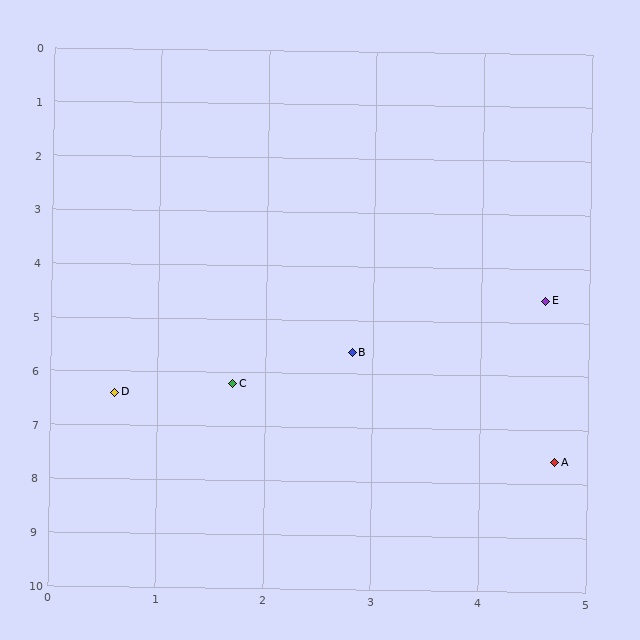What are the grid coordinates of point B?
Point B is at approximately (2.8, 5.6).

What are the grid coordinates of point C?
Point C is at approximately (1.7, 6.2).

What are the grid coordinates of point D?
Point D is at approximately (0.6, 6.4).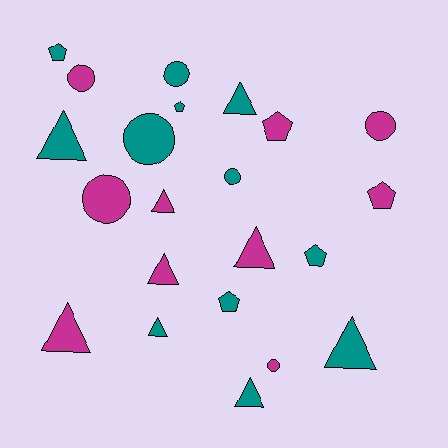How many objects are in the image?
There are 22 objects.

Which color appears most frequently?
Teal, with 12 objects.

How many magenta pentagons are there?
There are 2 magenta pentagons.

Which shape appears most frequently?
Triangle, with 9 objects.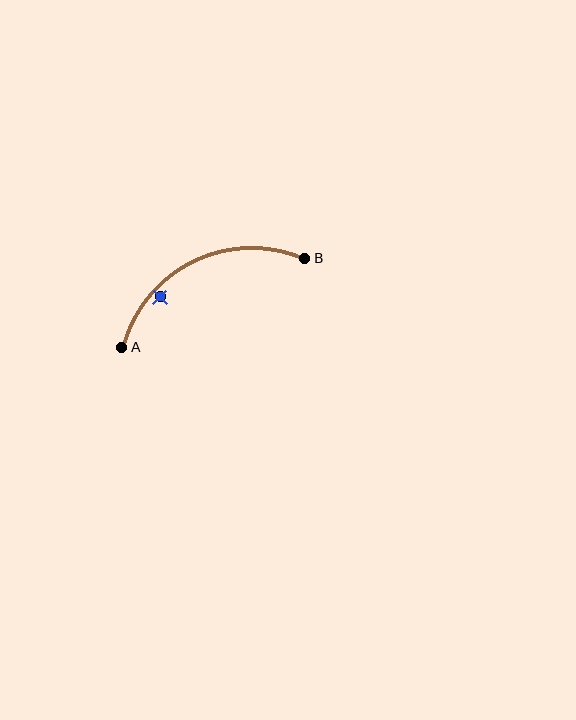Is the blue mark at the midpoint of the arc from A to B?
No — the blue mark does not lie on the arc at all. It sits slightly inside the curve.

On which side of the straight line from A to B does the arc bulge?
The arc bulges above the straight line connecting A and B.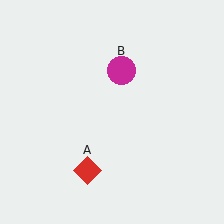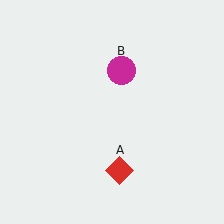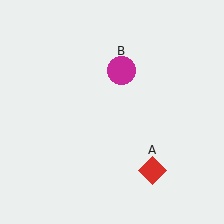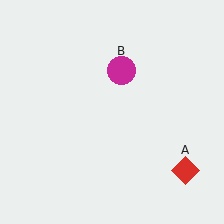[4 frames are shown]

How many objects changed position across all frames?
1 object changed position: red diamond (object A).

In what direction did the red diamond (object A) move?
The red diamond (object A) moved right.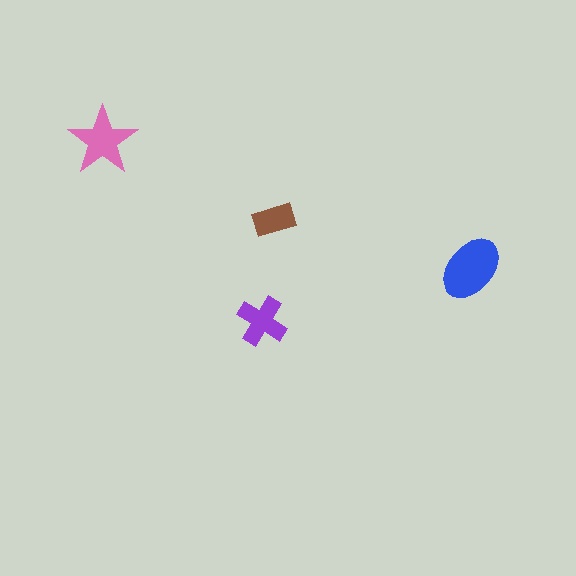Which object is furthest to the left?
The pink star is leftmost.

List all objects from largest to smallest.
The blue ellipse, the pink star, the purple cross, the brown rectangle.